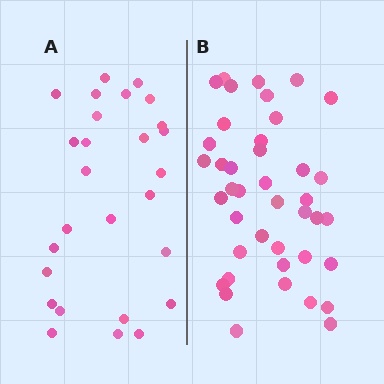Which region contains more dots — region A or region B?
Region B (the right region) has more dots.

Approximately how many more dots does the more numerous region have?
Region B has approximately 15 more dots than region A.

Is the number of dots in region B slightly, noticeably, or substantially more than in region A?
Region B has substantially more. The ratio is roughly 1.5 to 1.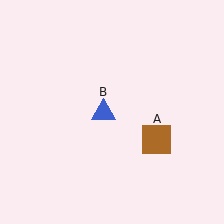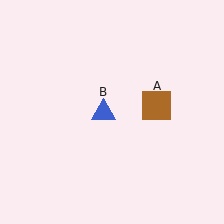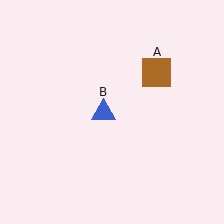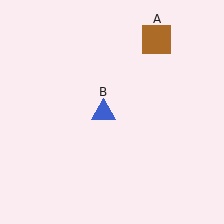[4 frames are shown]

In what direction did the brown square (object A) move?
The brown square (object A) moved up.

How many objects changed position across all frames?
1 object changed position: brown square (object A).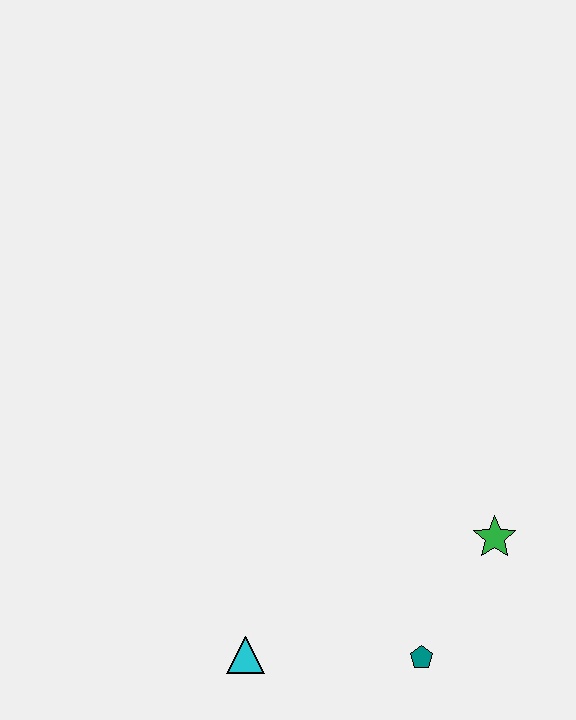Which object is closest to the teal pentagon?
The green star is closest to the teal pentagon.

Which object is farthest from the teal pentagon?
The cyan triangle is farthest from the teal pentagon.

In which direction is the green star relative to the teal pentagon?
The green star is above the teal pentagon.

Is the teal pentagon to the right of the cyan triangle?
Yes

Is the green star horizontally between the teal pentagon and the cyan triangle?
No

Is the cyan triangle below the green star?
Yes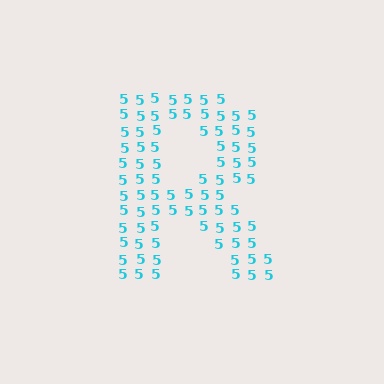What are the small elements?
The small elements are digit 5's.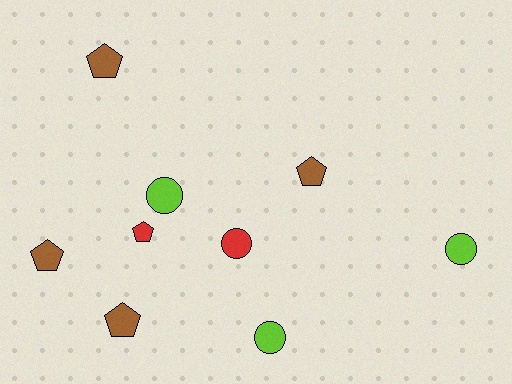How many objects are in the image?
There are 9 objects.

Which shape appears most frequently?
Pentagon, with 5 objects.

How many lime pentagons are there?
There are no lime pentagons.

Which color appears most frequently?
Brown, with 4 objects.